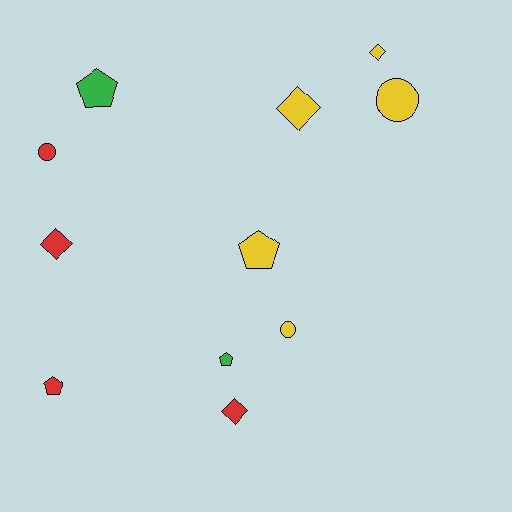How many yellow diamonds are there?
There are 2 yellow diamonds.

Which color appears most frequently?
Yellow, with 5 objects.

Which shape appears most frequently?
Diamond, with 4 objects.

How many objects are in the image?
There are 11 objects.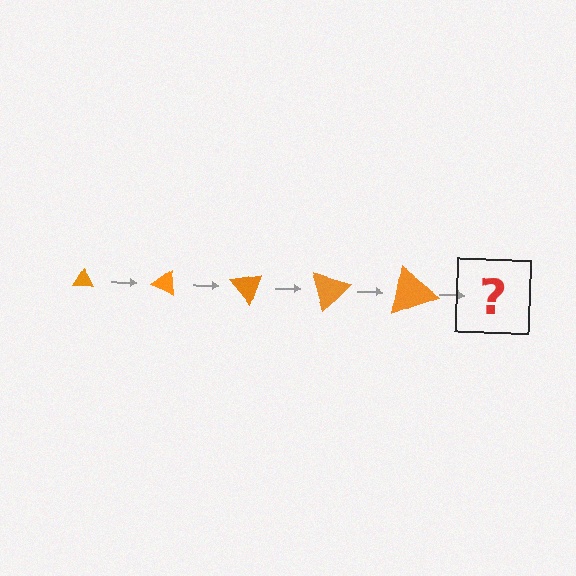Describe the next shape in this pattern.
It should be a triangle, larger than the previous one and rotated 125 degrees from the start.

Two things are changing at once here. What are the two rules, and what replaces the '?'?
The two rules are that the triangle grows larger each step and it rotates 25 degrees each step. The '?' should be a triangle, larger than the previous one and rotated 125 degrees from the start.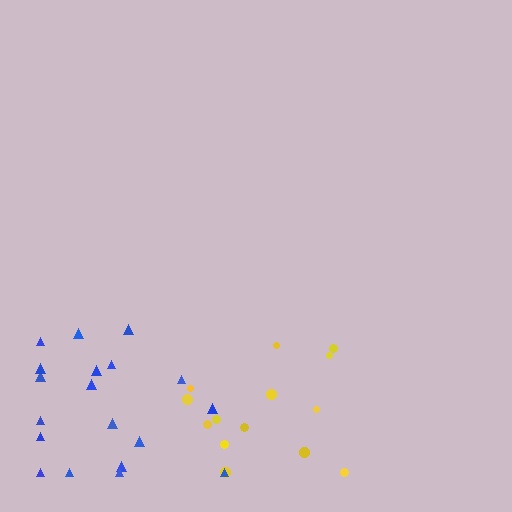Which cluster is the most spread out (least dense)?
Yellow.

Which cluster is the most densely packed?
Blue.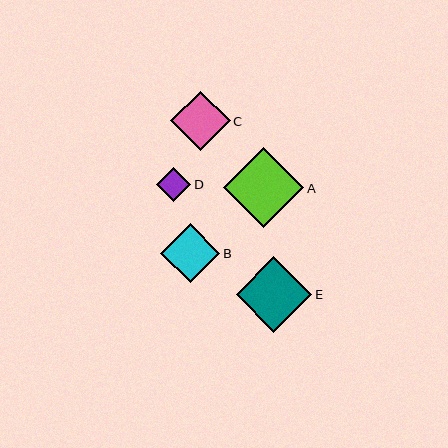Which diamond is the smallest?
Diamond D is the smallest with a size of approximately 34 pixels.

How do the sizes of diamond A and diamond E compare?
Diamond A and diamond E are approximately the same size.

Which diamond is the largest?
Diamond A is the largest with a size of approximately 80 pixels.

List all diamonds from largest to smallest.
From largest to smallest: A, E, C, B, D.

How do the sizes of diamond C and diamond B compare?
Diamond C and diamond B are approximately the same size.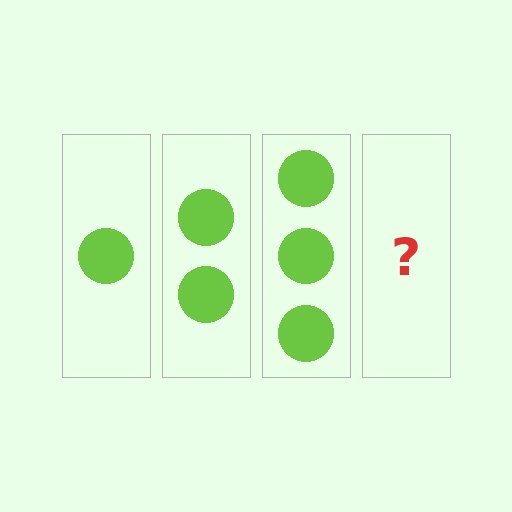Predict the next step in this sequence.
The next step is 4 circles.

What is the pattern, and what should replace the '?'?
The pattern is that each step adds one more circle. The '?' should be 4 circles.